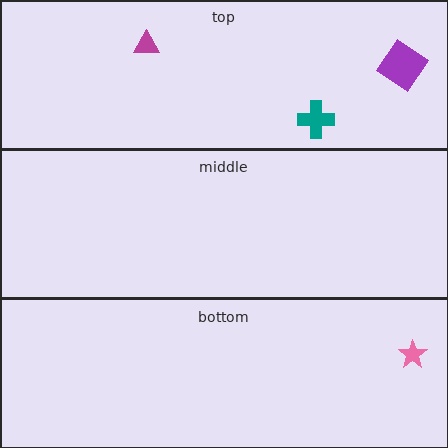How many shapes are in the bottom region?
1.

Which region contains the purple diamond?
The top region.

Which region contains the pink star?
The bottom region.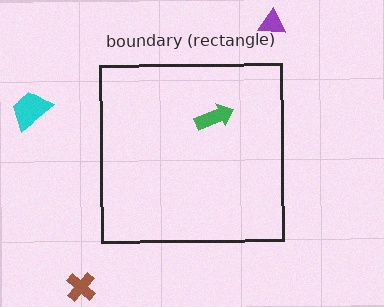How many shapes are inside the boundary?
1 inside, 3 outside.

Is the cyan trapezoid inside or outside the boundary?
Outside.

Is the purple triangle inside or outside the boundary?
Outside.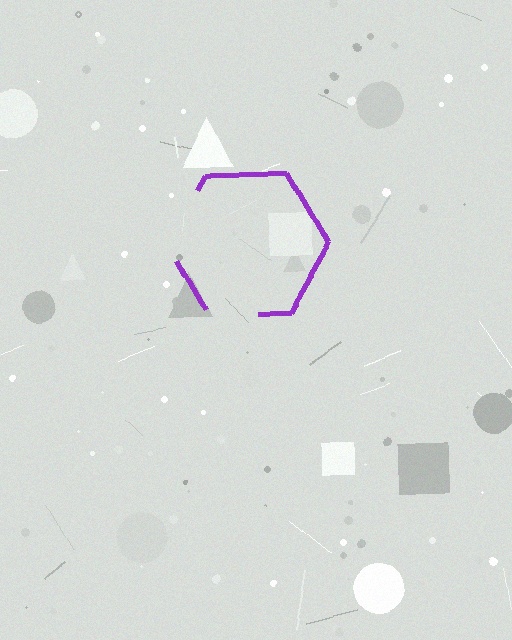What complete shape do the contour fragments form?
The contour fragments form a hexagon.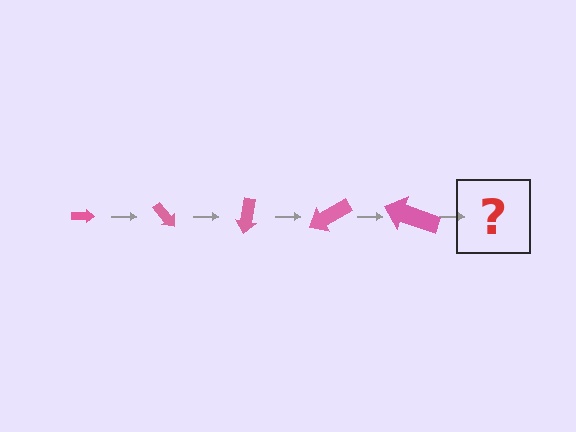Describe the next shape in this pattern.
It should be an arrow, larger than the previous one and rotated 250 degrees from the start.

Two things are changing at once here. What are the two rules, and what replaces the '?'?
The two rules are that the arrow grows larger each step and it rotates 50 degrees each step. The '?' should be an arrow, larger than the previous one and rotated 250 degrees from the start.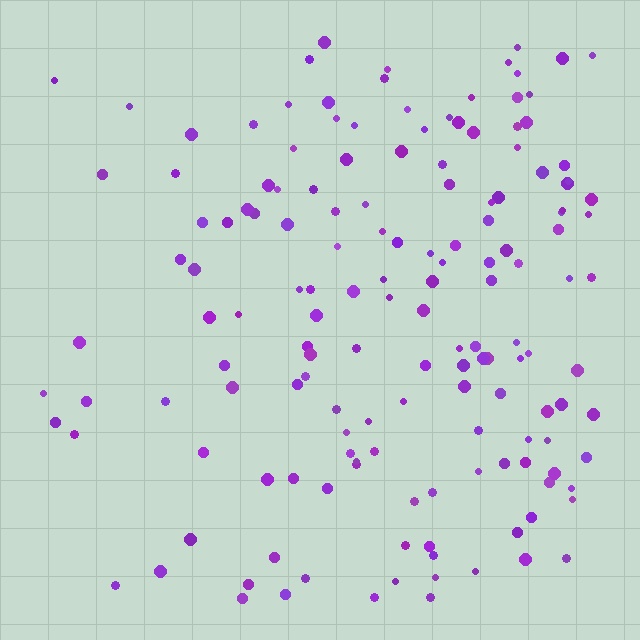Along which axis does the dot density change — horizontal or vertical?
Horizontal.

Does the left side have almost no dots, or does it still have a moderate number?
Still a moderate number, just noticeably fewer than the right.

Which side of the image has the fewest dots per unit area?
The left.